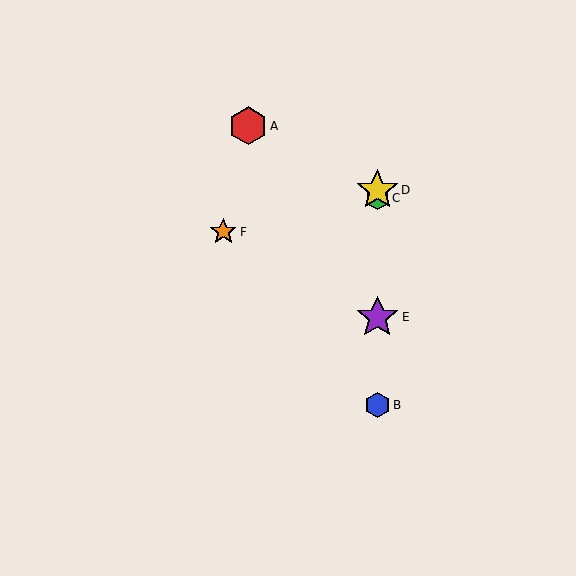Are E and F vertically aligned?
No, E is at x≈377 and F is at x≈223.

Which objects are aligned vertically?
Objects B, C, D, E are aligned vertically.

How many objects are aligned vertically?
4 objects (B, C, D, E) are aligned vertically.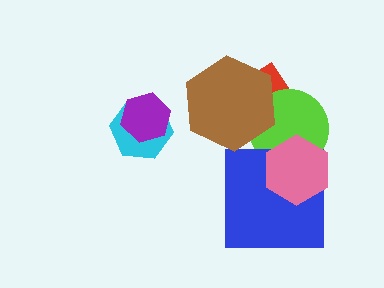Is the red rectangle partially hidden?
Yes, it is partially covered by another shape.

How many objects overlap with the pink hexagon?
3 objects overlap with the pink hexagon.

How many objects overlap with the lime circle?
4 objects overlap with the lime circle.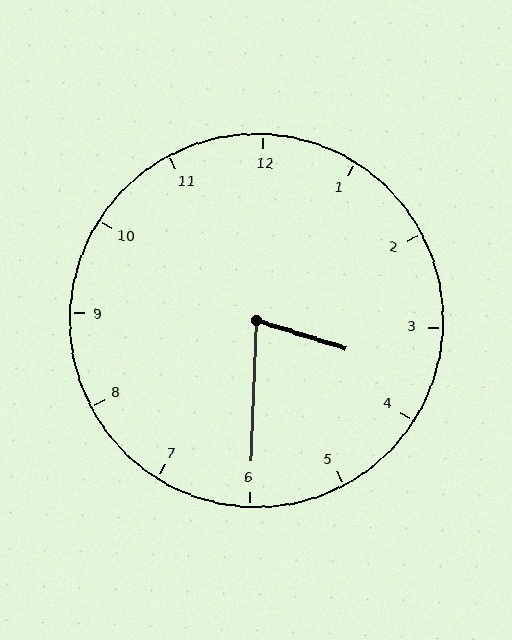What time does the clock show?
3:30.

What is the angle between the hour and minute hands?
Approximately 75 degrees.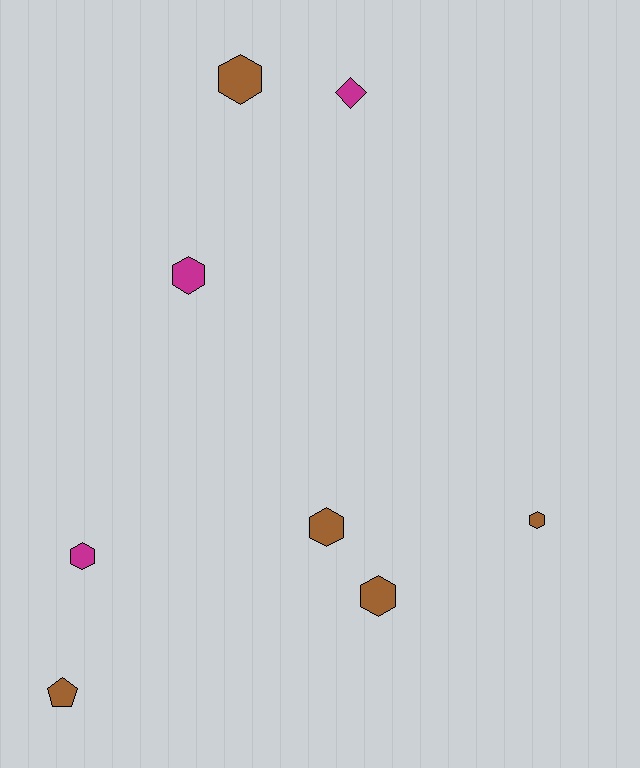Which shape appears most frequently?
Hexagon, with 6 objects.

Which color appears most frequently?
Brown, with 5 objects.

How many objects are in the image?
There are 8 objects.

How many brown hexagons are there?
There are 4 brown hexagons.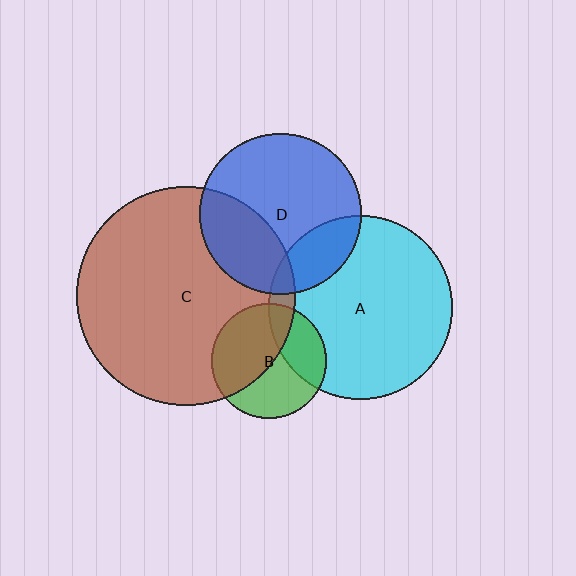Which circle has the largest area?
Circle C (brown).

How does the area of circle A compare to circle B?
Approximately 2.5 times.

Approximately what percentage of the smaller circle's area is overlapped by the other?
Approximately 20%.